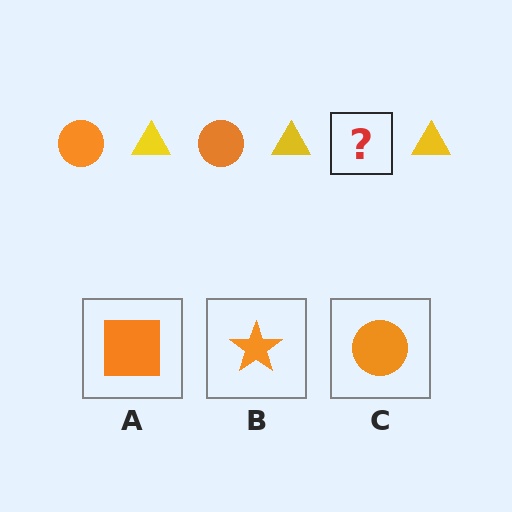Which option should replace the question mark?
Option C.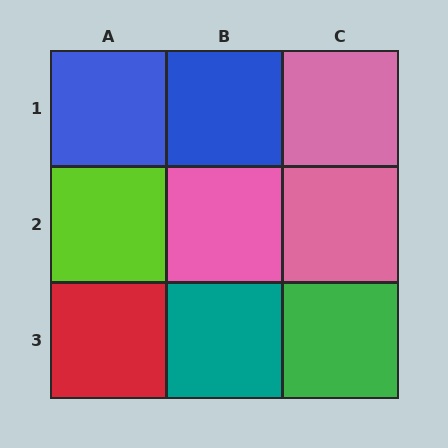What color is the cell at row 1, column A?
Blue.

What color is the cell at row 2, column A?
Lime.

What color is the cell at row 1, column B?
Blue.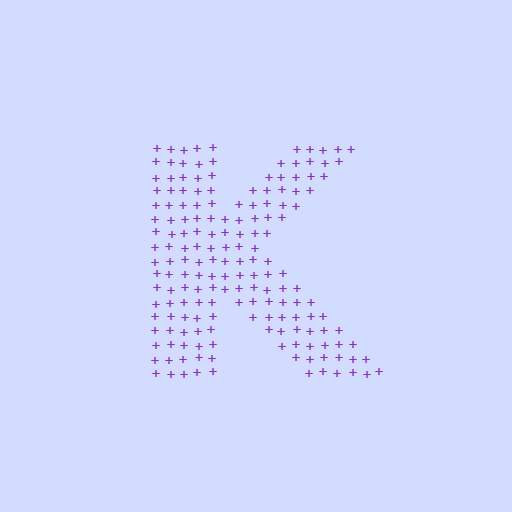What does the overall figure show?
The overall figure shows the letter K.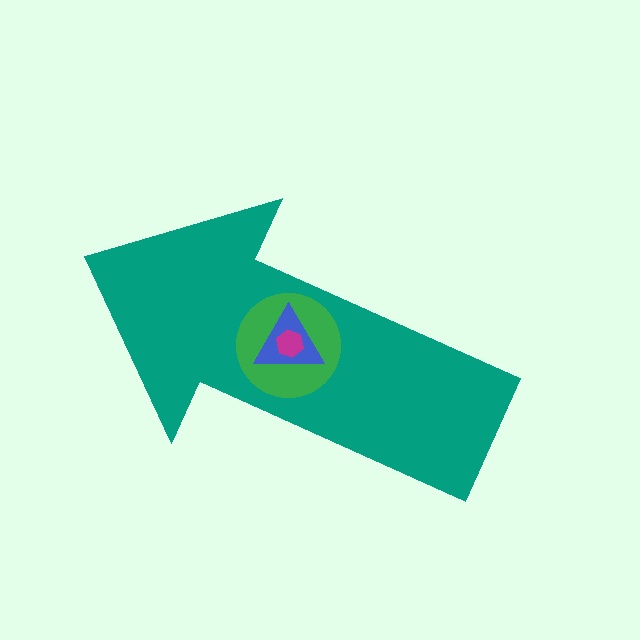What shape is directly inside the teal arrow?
The green circle.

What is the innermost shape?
The magenta hexagon.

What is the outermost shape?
The teal arrow.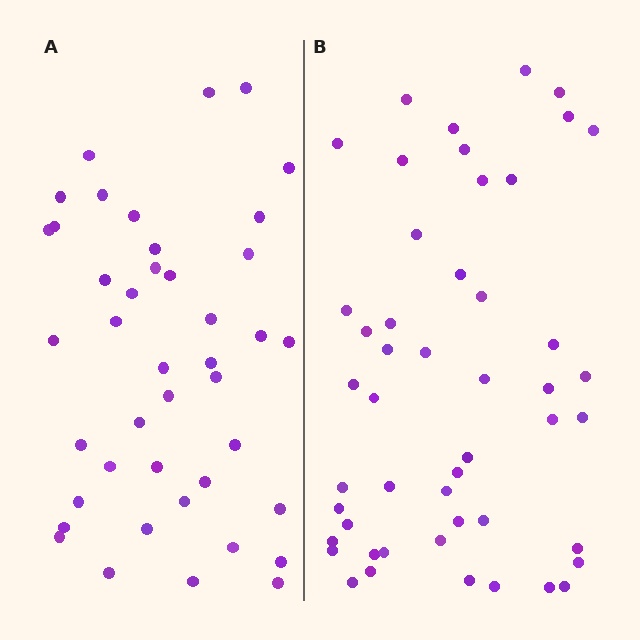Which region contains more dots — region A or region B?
Region B (the right region) has more dots.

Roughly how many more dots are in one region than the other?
Region B has roughly 8 or so more dots than region A.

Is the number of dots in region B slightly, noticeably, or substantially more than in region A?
Region B has only slightly more — the two regions are fairly close. The ratio is roughly 1.2 to 1.